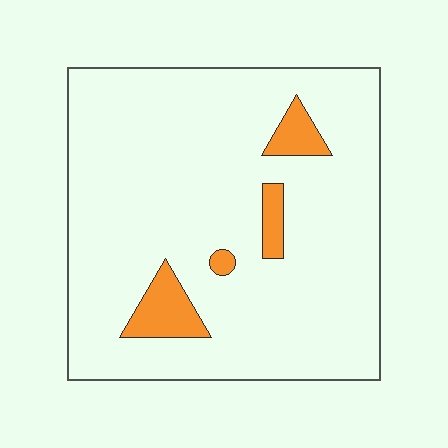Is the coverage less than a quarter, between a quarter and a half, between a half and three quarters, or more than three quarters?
Less than a quarter.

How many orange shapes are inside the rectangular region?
4.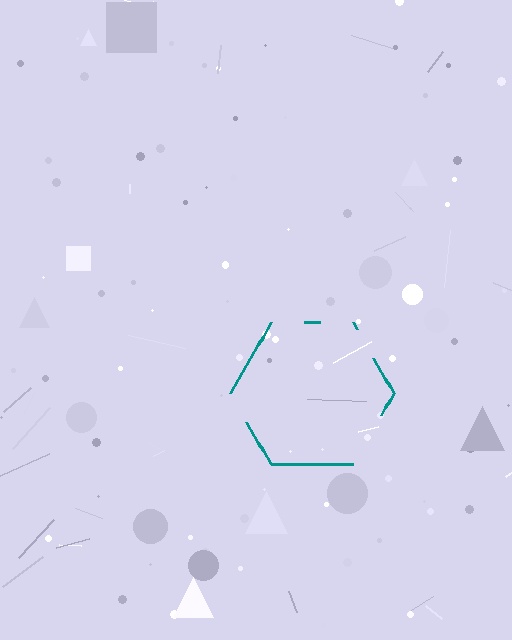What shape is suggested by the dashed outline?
The dashed outline suggests a hexagon.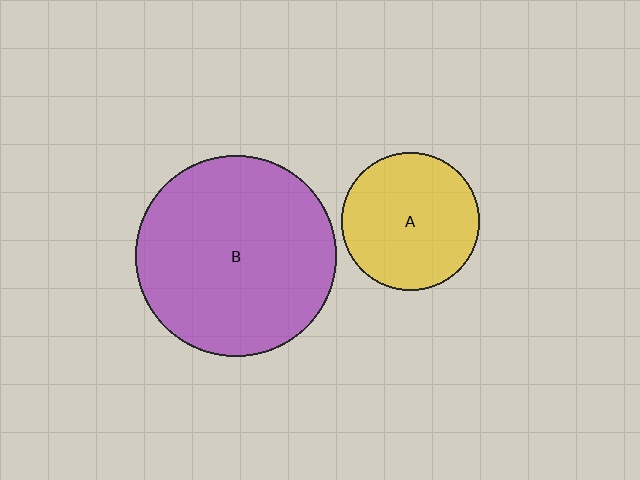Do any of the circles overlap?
No, none of the circles overlap.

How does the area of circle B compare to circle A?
Approximately 2.1 times.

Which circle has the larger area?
Circle B (purple).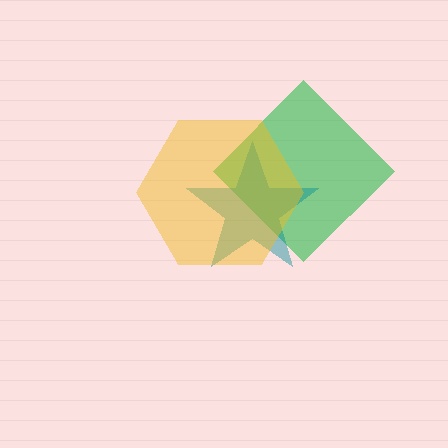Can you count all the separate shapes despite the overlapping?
Yes, there are 3 separate shapes.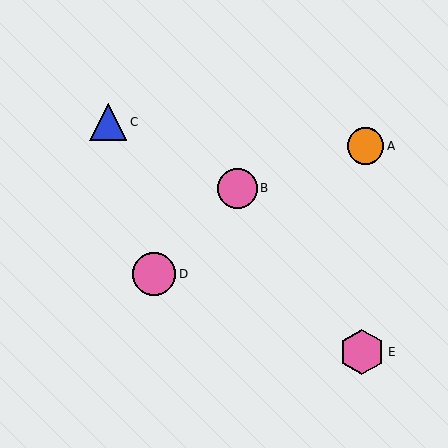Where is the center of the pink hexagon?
The center of the pink hexagon is at (362, 352).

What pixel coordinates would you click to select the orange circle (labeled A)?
Click at (366, 146) to select the orange circle A.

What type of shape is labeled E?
Shape E is a pink hexagon.